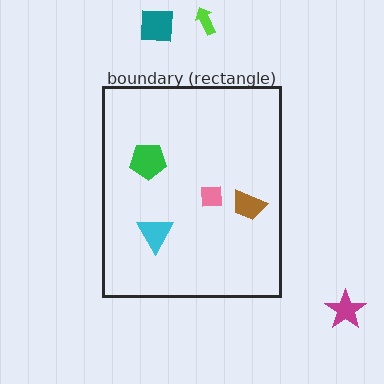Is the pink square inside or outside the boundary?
Inside.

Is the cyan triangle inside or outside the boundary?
Inside.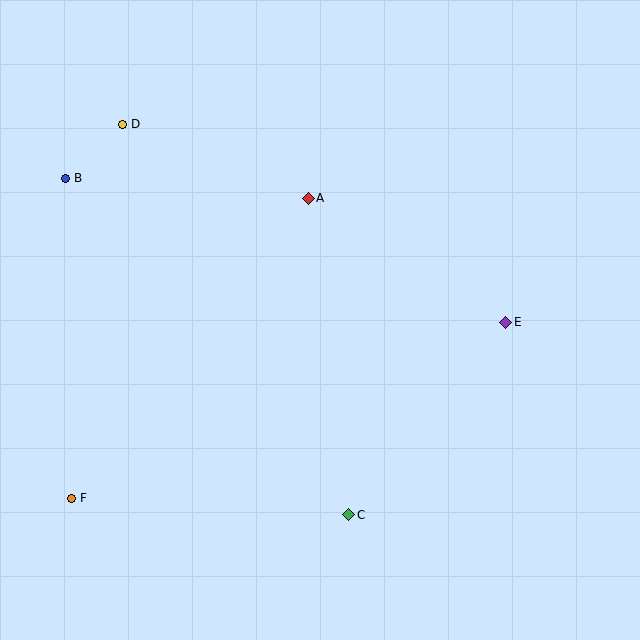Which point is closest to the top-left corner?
Point D is closest to the top-left corner.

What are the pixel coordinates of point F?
Point F is at (72, 498).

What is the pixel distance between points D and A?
The distance between D and A is 200 pixels.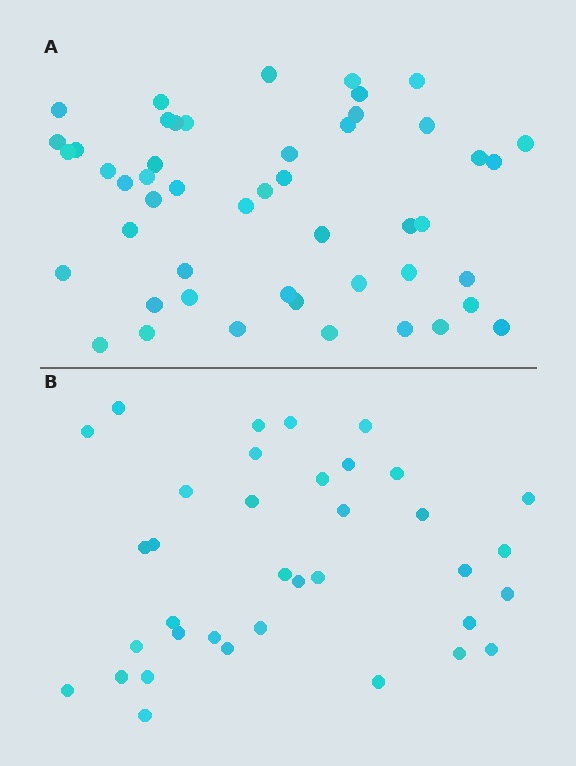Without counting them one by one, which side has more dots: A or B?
Region A (the top region) has more dots.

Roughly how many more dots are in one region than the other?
Region A has approximately 15 more dots than region B.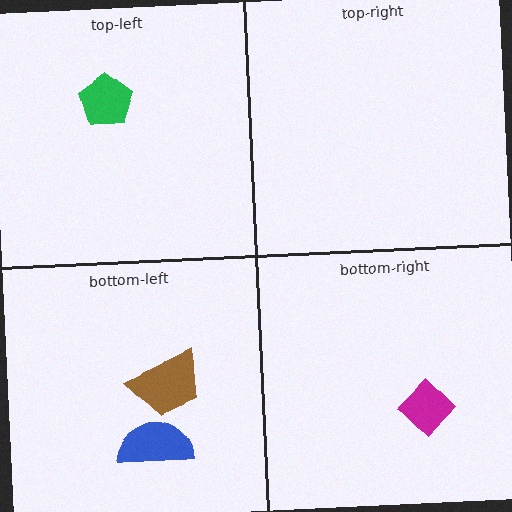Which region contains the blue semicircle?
The bottom-left region.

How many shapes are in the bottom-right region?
1.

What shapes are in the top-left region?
The green pentagon.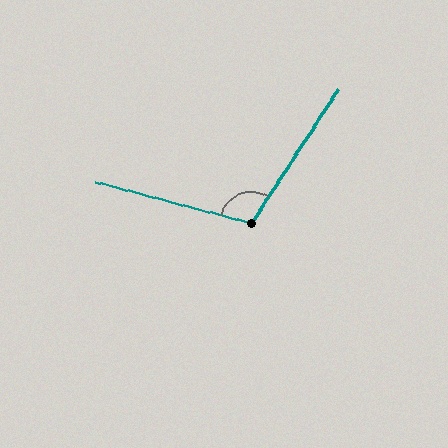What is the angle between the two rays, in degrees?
Approximately 108 degrees.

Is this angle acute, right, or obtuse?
It is obtuse.